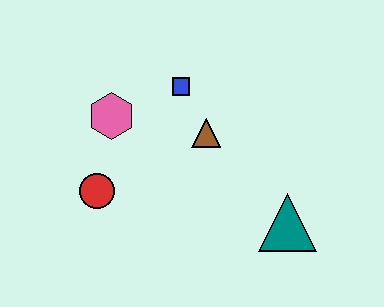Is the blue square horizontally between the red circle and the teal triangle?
Yes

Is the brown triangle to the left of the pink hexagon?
No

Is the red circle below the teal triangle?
No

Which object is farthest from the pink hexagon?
The teal triangle is farthest from the pink hexagon.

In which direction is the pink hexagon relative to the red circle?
The pink hexagon is above the red circle.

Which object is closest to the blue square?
The brown triangle is closest to the blue square.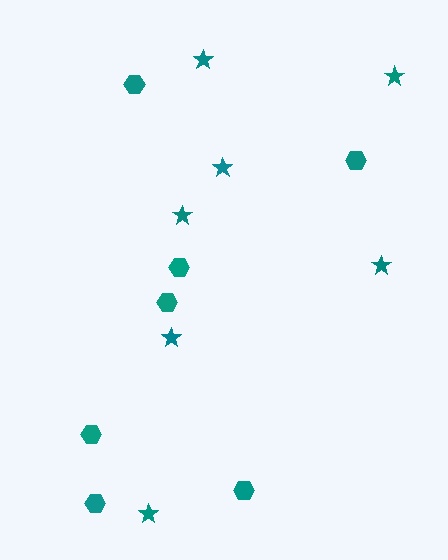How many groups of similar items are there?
There are 2 groups: one group of hexagons (7) and one group of stars (7).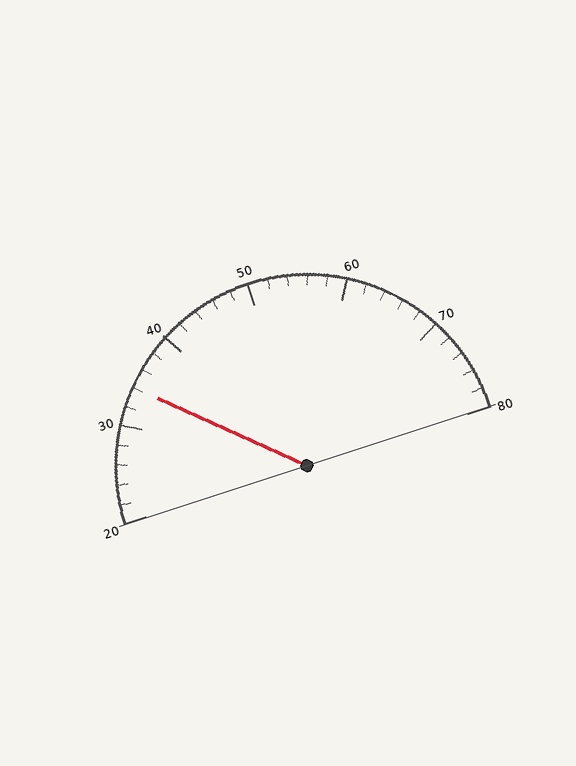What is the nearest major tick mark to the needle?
The nearest major tick mark is 30.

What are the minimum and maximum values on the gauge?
The gauge ranges from 20 to 80.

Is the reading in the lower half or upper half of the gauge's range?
The reading is in the lower half of the range (20 to 80).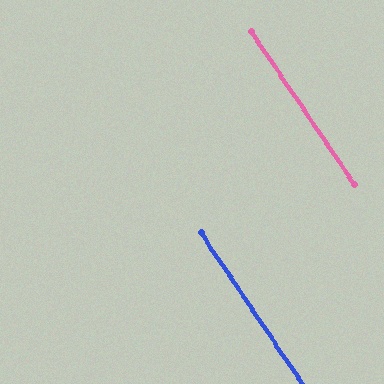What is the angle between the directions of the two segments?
Approximately 0 degrees.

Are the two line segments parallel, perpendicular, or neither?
Parallel — their directions differ by only 0.1°.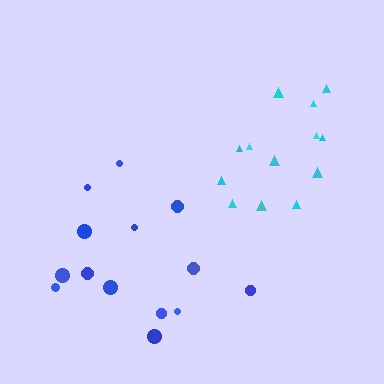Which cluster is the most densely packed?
Cyan.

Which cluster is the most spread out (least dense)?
Blue.